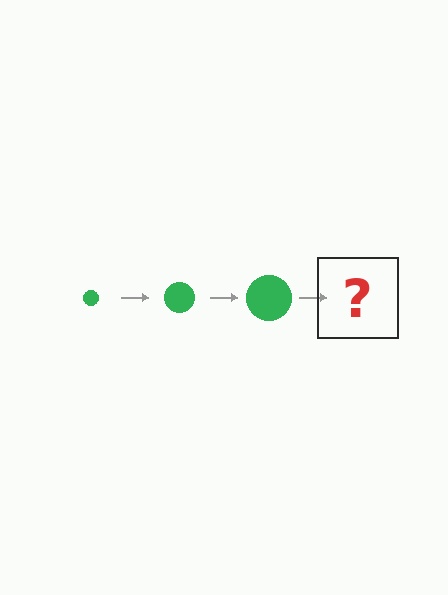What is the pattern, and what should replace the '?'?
The pattern is that the circle gets progressively larger each step. The '?' should be a green circle, larger than the previous one.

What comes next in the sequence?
The next element should be a green circle, larger than the previous one.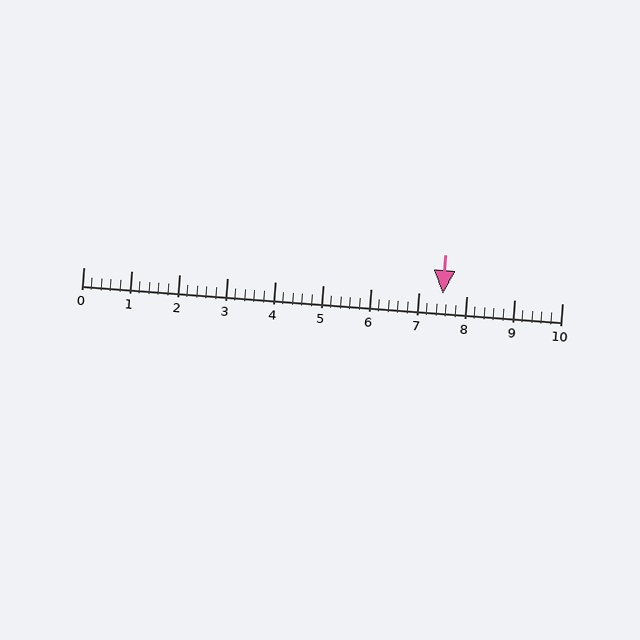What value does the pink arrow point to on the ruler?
The pink arrow points to approximately 7.5.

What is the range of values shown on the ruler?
The ruler shows values from 0 to 10.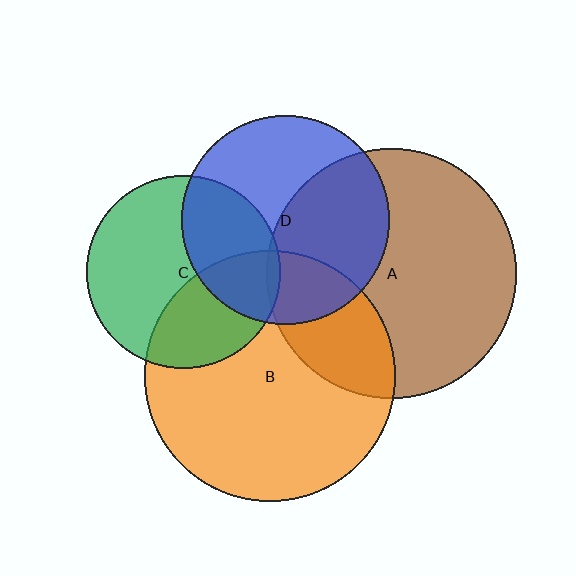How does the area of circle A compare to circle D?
Approximately 1.4 times.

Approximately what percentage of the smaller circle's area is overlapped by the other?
Approximately 35%.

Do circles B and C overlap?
Yes.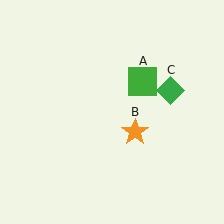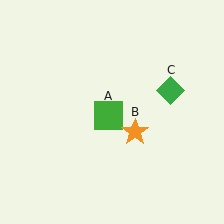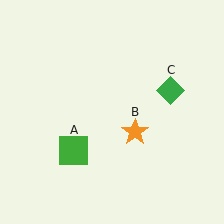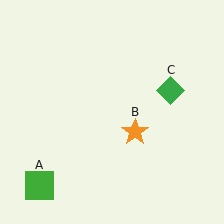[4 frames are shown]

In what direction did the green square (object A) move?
The green square (object A) moved down and to the left.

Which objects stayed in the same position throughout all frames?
Orange star (object B) and green diamond (object C) remained stationary.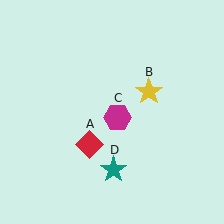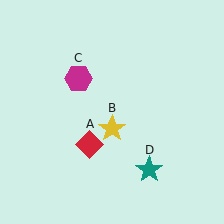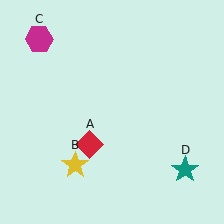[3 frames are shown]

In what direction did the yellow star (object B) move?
The yellow star (object B) moved down and to the left.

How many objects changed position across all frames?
3 objects changed position: yellow star (object B), magenta hexagon (object C), teal star (object D).